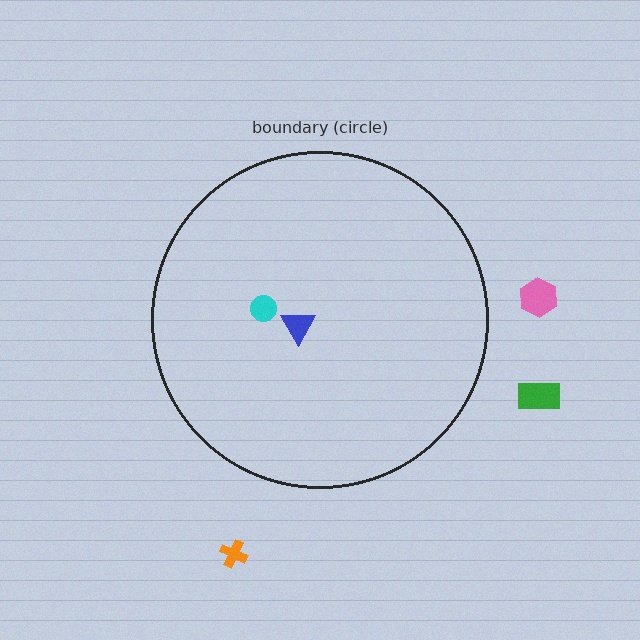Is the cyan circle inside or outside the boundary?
Inside.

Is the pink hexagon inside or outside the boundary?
Outside.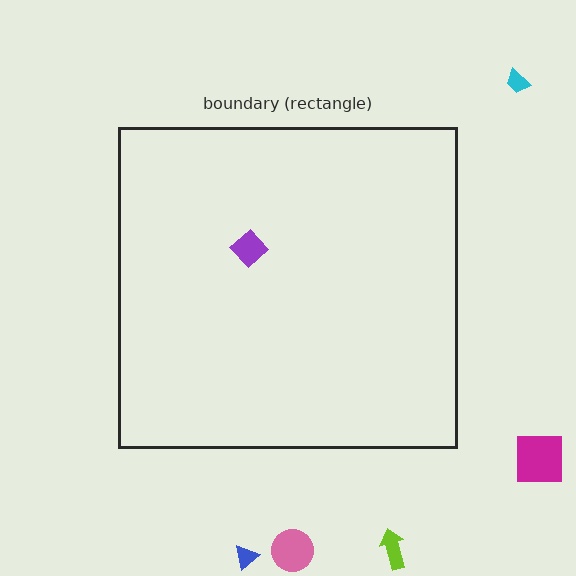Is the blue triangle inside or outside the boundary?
Outside.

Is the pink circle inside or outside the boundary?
Outside.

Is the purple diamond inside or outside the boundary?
Inside.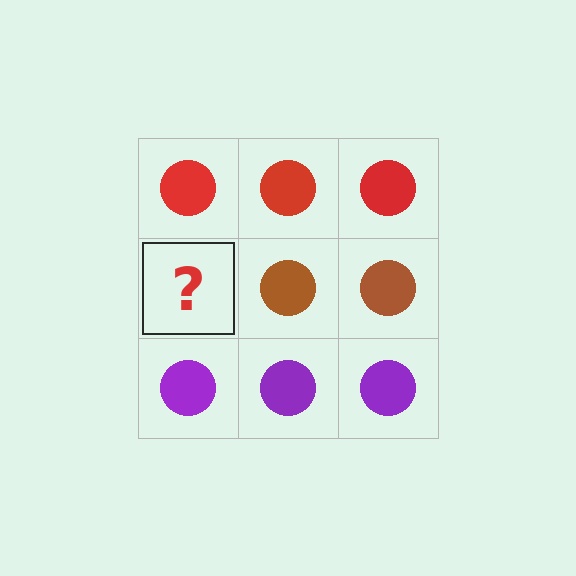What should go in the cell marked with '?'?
The missing cell should contain a brown circle.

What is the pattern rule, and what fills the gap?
The rule is that each row has a consistent color. The gap should be filled with a brown circle.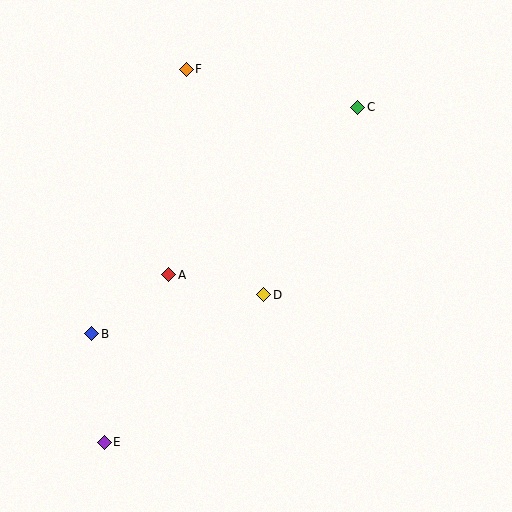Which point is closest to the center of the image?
Point D at (264, 295) is closest to the center.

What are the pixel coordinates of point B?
Point B is at (92, 334).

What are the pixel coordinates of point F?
Point F is at (186, 69).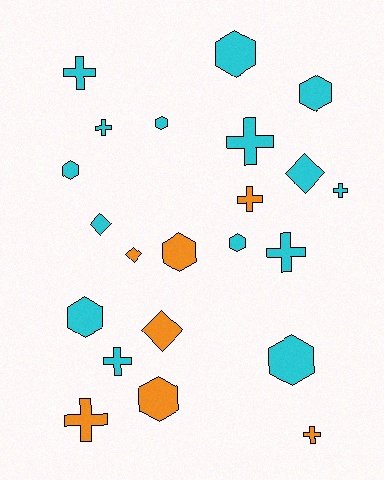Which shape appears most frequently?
Cross, with 9 objects.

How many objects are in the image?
There are 22 objects.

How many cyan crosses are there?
There are 6 cyan crosses.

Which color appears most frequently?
Cyan, with 15 objects.